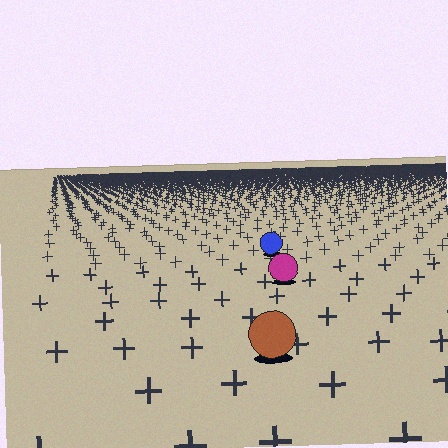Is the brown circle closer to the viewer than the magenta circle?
Yes. The brown circle is closer — you can tell from the texture gradient: the ground texture is coarser near it.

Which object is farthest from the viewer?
The blue circle is farthest from the viewer. It appears smaller and the ground texture around it is denser.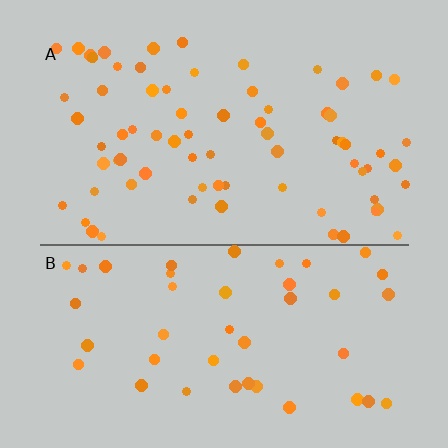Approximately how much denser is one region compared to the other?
Approximately 1.6× — region A over region B.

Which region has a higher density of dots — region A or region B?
A (the top).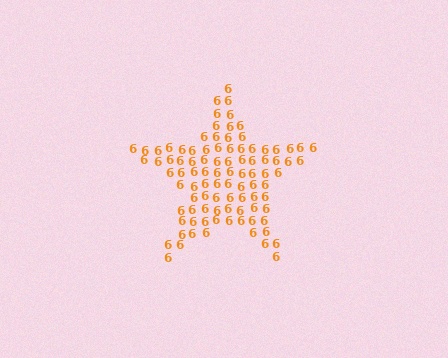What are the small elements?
The small elements are digit 6's.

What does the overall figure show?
The overall figure shows a star.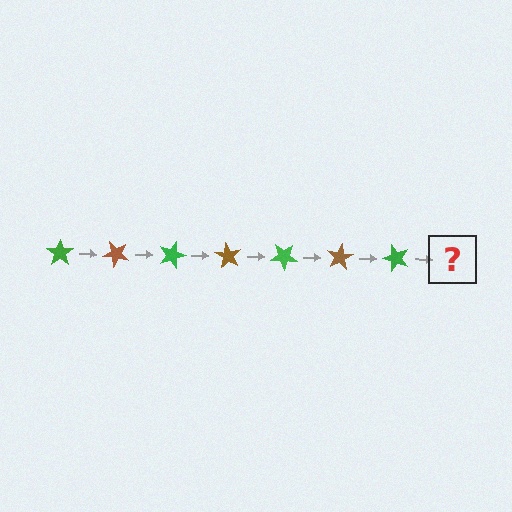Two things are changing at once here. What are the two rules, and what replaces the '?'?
The two rules are that it rotates 45 degrees each step and the color cycles through green and brown. The '?' should be a brown star, rotated 315 degrees from the start.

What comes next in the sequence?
The next element should be a brown star, rotated 315 degrees from the start.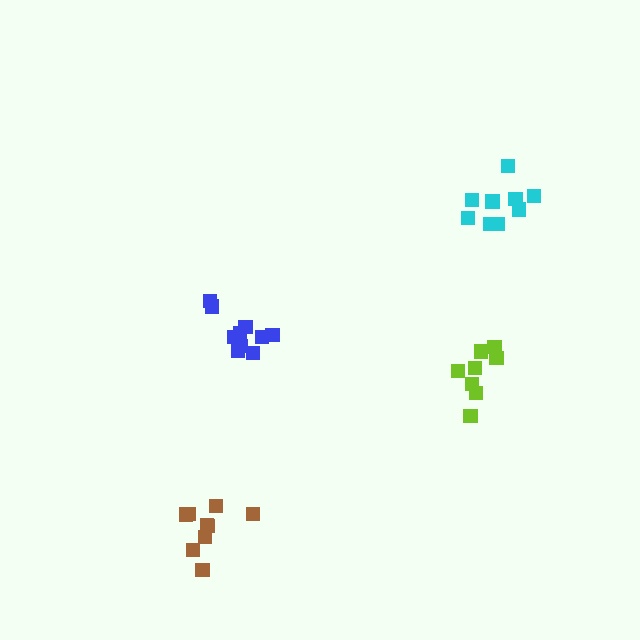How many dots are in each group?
Group 1: 11 dots, Group 2: 8 dots, Group 3: 9 dots, Group 4: 9 dots (37 total).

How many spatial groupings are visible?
There are 4 spatial groupings.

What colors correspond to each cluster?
The clusters are colored: blue, lime, brown, cyan.